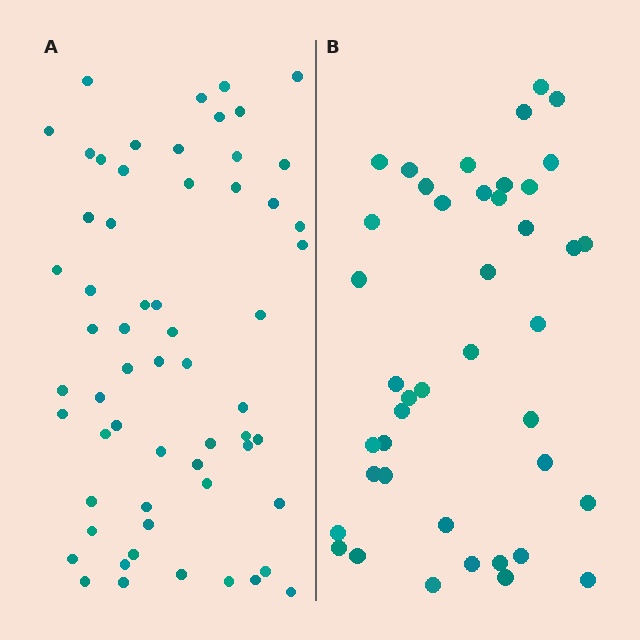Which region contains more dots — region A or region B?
Region A (the left region) has more dots.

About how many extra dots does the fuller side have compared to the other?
Region A has approximately 20 more dots than region B.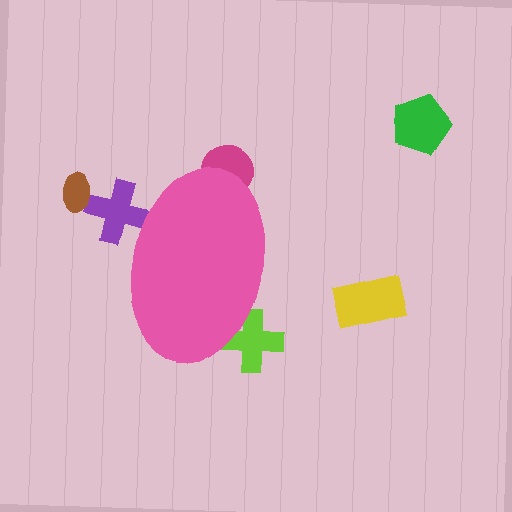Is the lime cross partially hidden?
Yes, the lime cross is partially hidden behind the pink ellipse.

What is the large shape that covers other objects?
A pink ellipse.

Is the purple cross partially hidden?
Yes, the purple cross is partially hidden behind the pink ellipse.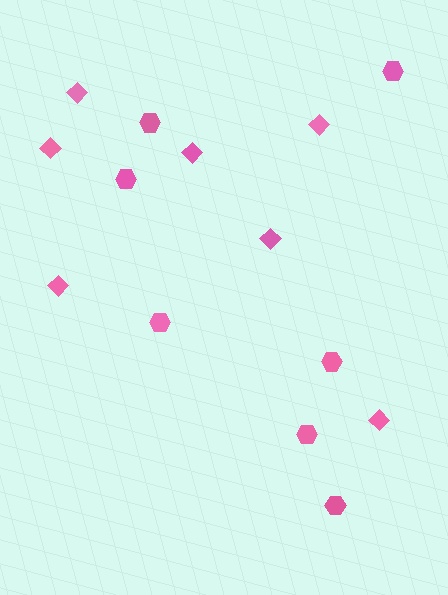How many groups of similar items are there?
There are 2 groups: one group of hexagons (7) and one group of diamonds (7).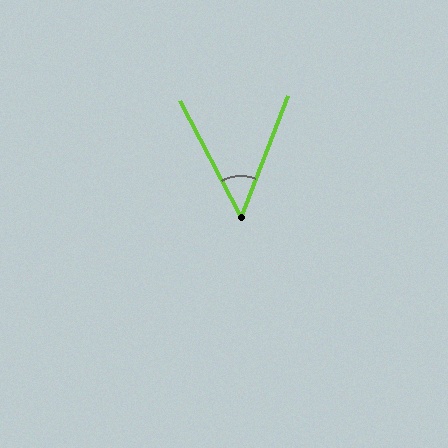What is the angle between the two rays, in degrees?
Approximately 49 degrees.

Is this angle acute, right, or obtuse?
It is acute.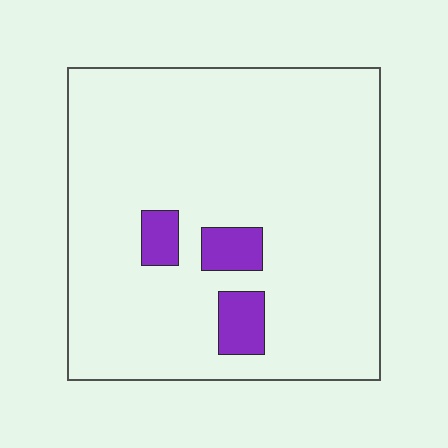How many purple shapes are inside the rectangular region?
3.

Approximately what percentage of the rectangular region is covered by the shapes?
Approximately 10%.